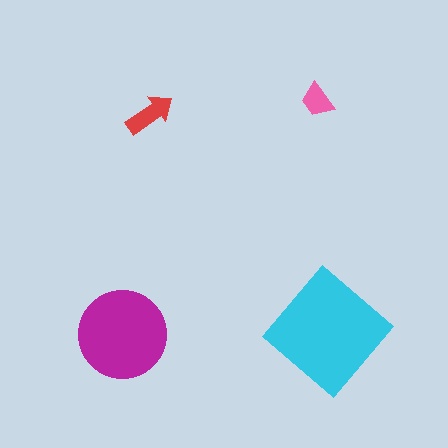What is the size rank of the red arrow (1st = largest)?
3rd.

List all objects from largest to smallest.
The cyan diamond, the magenta circle, the red arrow, the pink trapezoid.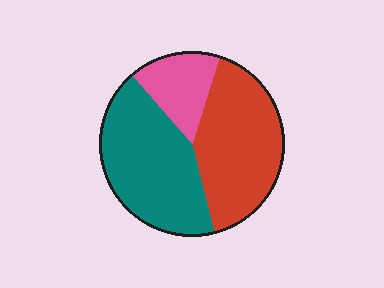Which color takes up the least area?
Pink, at roughly 15%.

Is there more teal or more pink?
Teal.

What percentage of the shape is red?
Red takes up about two fifths (2/5) of the shape.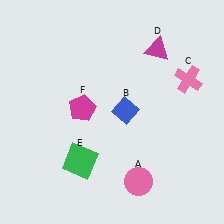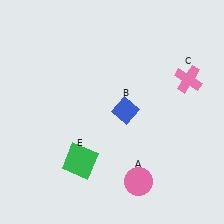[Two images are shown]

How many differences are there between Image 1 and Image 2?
There are 2 differences between the two images.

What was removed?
The magenta pentagon (F), the magenta triangle (D) were removed in Image 2.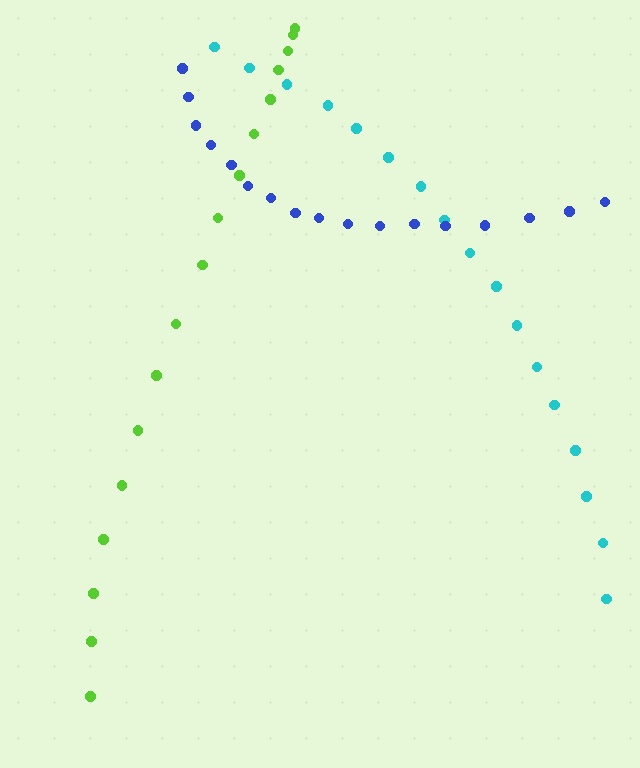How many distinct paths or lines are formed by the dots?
There are 3 distinct paths.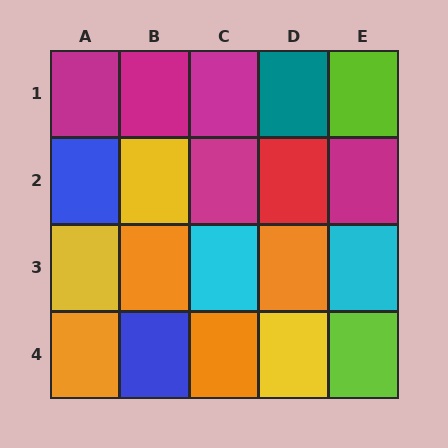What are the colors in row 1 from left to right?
Magenta, magenta, magenta, teal, lime.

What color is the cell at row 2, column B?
Yellow.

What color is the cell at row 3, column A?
Yellow.